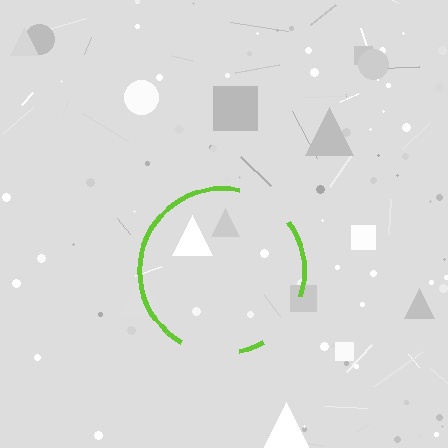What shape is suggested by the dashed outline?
The dashed outline suggests a circle.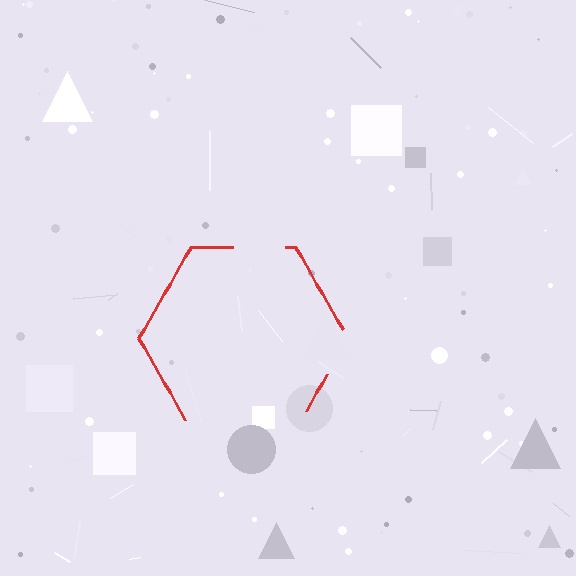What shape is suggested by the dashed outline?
The dashed outline suggests a hexagon.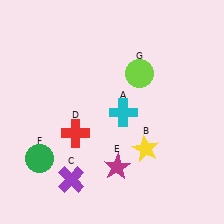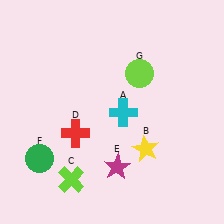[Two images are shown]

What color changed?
The cross (C) changed from purple in Image 1 to lime in Image 2.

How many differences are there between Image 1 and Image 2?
There is 1 difference between the two images.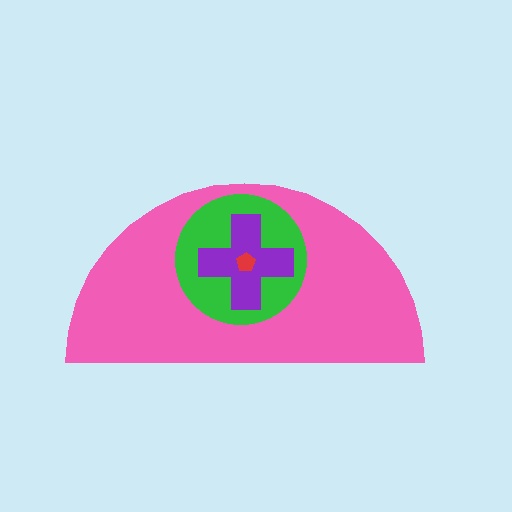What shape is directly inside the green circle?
The purple cross.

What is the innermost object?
The red pentagon.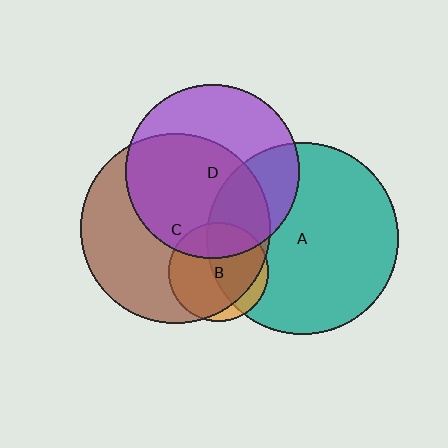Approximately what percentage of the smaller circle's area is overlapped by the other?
Approximately 85%.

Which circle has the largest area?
Circle A (teal).